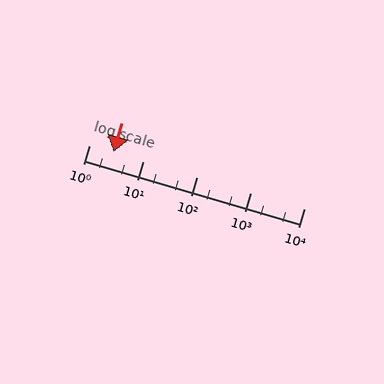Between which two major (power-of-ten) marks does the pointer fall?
The pointer is between 1 and 10.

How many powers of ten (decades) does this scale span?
The scale spans 4 decades, from 1 to 10000.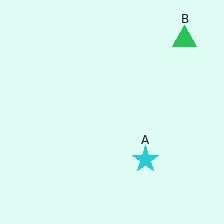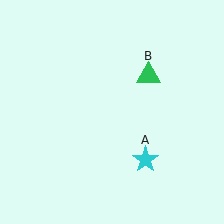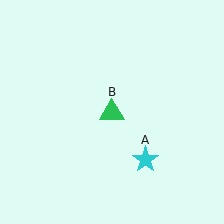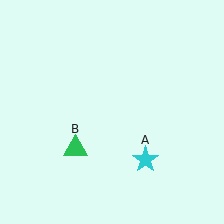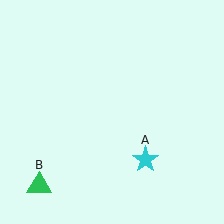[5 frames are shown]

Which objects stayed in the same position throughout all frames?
Cyan star (object A) remained stationary.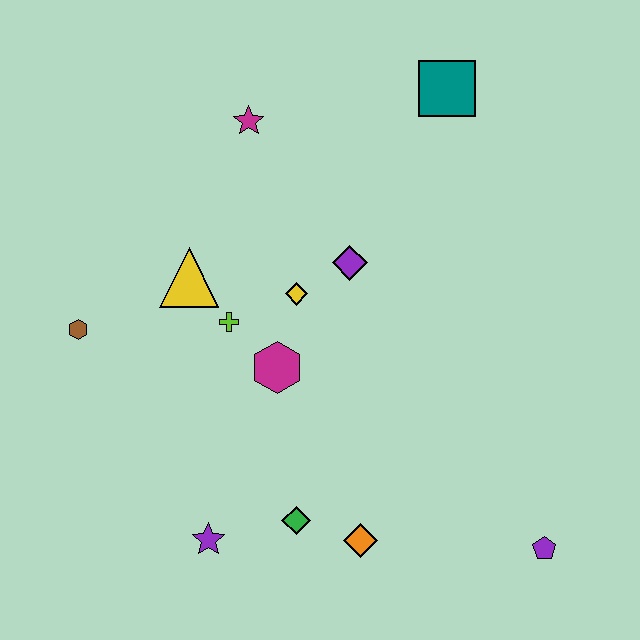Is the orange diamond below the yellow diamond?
Yes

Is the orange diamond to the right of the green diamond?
Yes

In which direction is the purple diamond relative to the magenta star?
The purple diamond is below the magenta star.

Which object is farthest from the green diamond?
The teal square is farthest from the green diamond.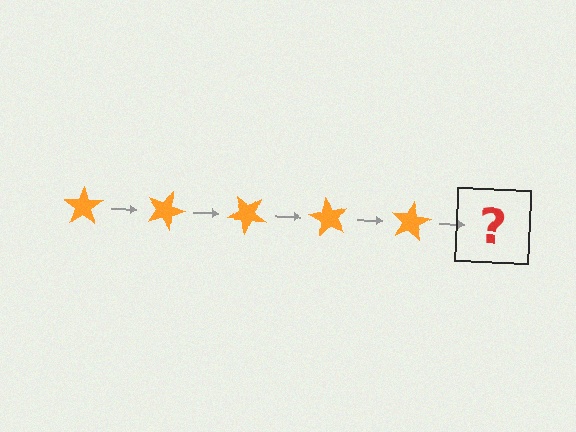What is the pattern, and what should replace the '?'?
The pattern is that the star rotates 20 degrees each step. The '?' should be an orange star rotated 100 degrees.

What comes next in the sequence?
The next element should be an orange star rotated 100 degrees.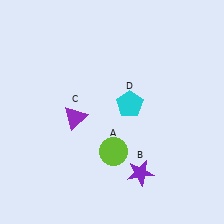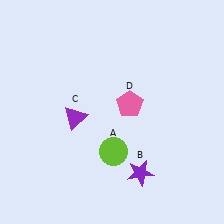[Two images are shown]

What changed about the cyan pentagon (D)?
In Image 1, D is cyan. In Image 2, it changed to pink.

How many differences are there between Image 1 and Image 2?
There is 1 difference between the two images.